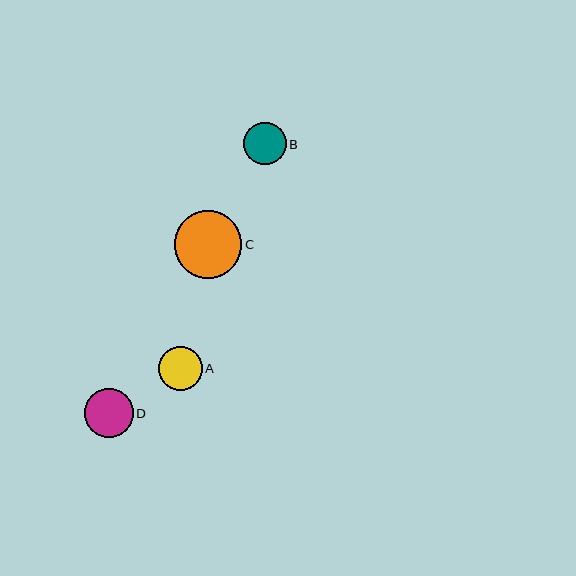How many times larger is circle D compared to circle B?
Circle D is approximately 1.1 times the size of circle B.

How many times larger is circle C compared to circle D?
Circle C is approximately 1.4 times the size of circle D.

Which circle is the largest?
Circle C is the largest with a size of approximately 68 pixels.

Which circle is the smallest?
Circle B is the smallest with a size of approximately 43 pixels.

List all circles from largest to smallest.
From largest to smallest: C, D, A, B.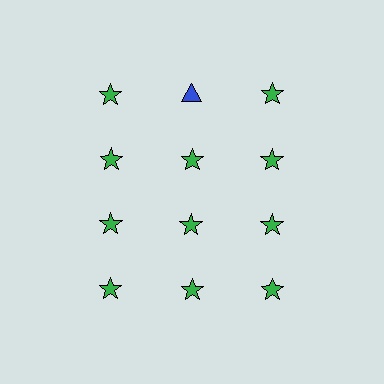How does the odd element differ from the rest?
It differs in both color (blue instead of green) and shape (triangle instead of star).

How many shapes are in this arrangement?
There are 12 shapes arranged in a grid pattern.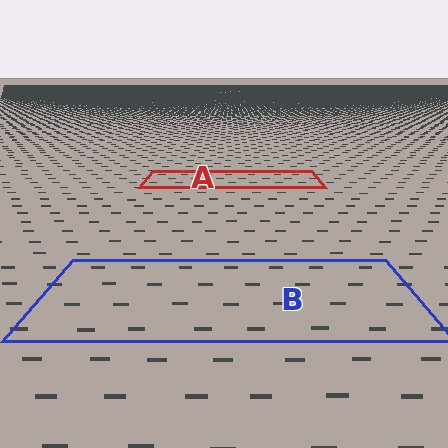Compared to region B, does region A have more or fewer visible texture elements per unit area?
Region A has more texture elements per unit area — they are packed more densely because it is farther away.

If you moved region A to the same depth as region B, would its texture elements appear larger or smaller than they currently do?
They would appear larger. At a closer depth, the same texture elements are projected at a bigger on-screen size.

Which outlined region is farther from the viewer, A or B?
Region A is farther from the viewer — the texture elements inside it appear smaller and more densely packed.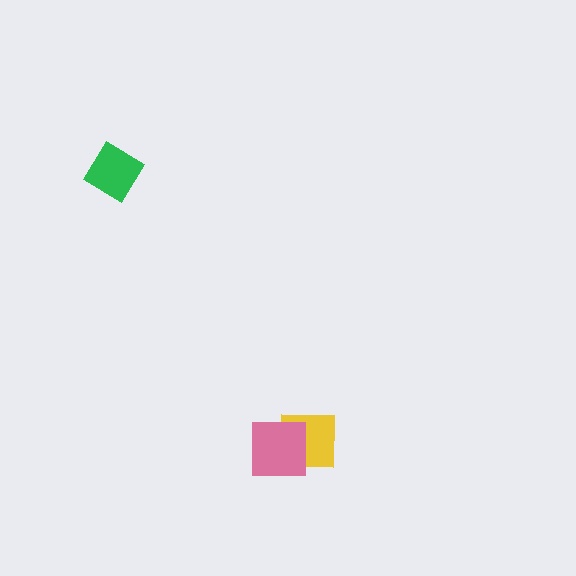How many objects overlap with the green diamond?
0 objects overlap with the green diamond.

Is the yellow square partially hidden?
Yes, it is partially covered by another shape.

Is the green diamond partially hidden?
No, no other shape covers it.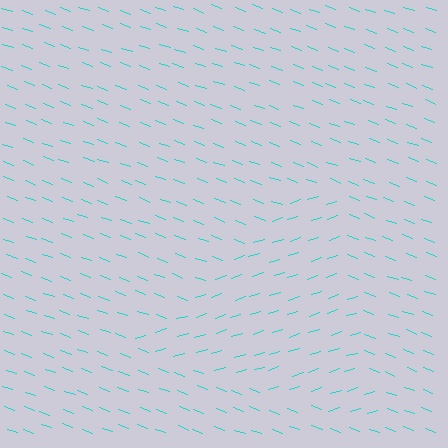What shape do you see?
I see a triangle.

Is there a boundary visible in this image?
Yes, there is a texture boundary formed by a change in line orientation.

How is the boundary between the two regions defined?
The boundary is defined purely by a change in line orientation (approximately 38 degrees difference). All lines are the same color and thickness.